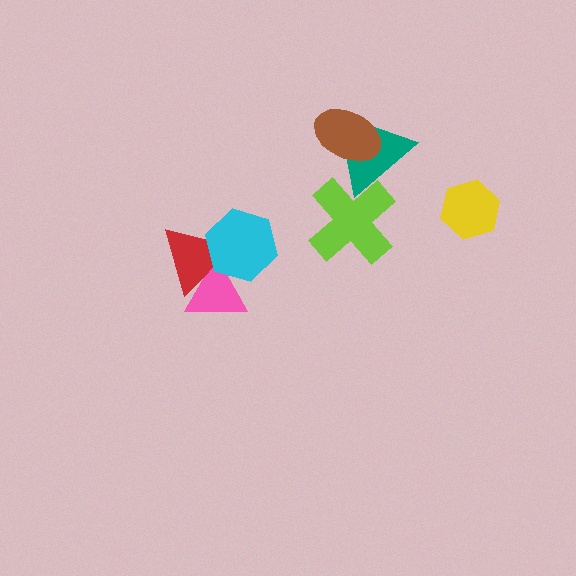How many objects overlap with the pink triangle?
2 objects overlap with the pink triangle.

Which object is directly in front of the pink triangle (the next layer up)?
The red triangle is directly in front of the pink triangle.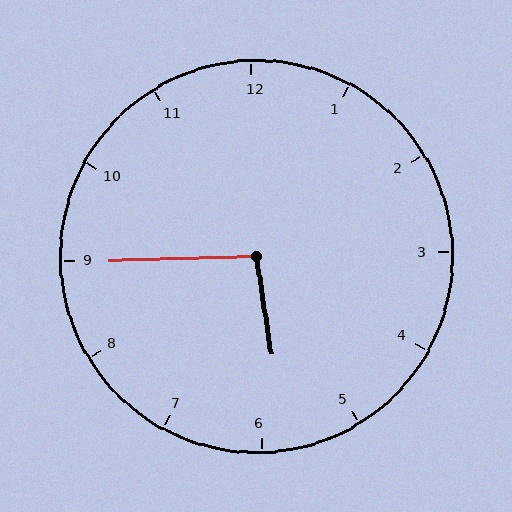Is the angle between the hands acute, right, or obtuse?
It is obtuse.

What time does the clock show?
5:45.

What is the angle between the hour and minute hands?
Approximately 98 degrees.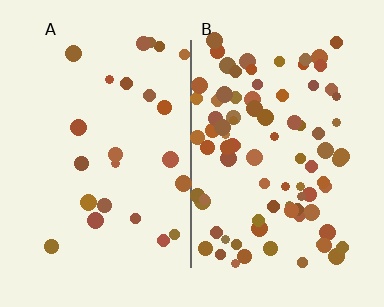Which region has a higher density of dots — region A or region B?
B (the right).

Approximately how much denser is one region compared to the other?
Approximately 3.7× — region B over region A.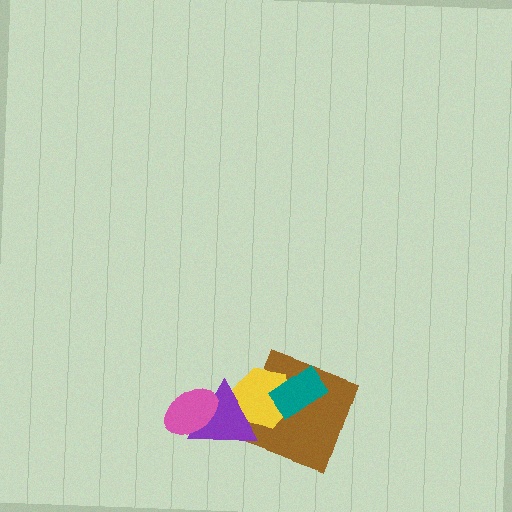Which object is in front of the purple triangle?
The pink ellipse is in front of the purple triangle.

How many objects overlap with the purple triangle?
3 objects overlap with the purple triangle.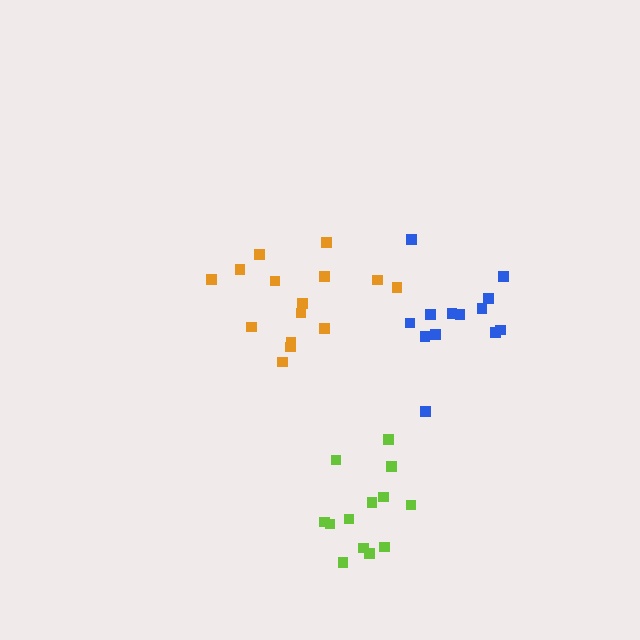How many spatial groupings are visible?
There are 3 spatial groupings.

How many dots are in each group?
Group 1: 13 dots, Group 2: 15 dots, Group 3: 13 dots (41 total).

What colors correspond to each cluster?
The clusters are colored: lime, orange, blue.